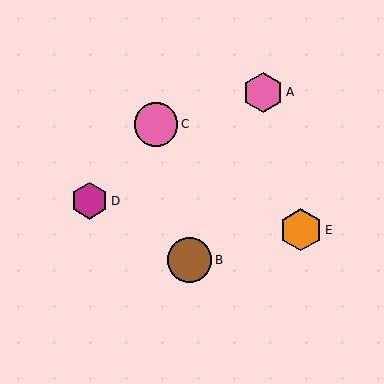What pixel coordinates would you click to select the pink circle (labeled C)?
Click at (156, 124) to select the pink circle C.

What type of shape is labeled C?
Shape C is a pink circle.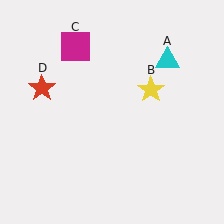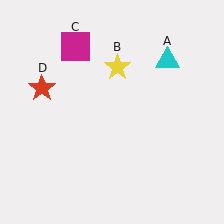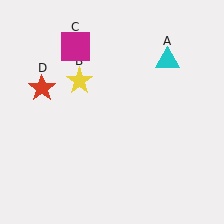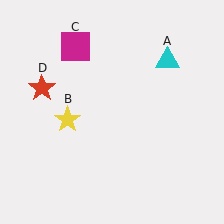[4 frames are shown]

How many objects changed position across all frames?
1 object changed position: yellow star (object B).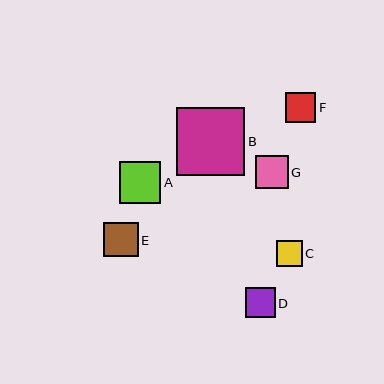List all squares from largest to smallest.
From largest to smallest: B, A, E, G, F, D, C.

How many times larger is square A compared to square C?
Square A is approximately 1.6 times the size of square C.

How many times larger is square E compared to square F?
Square E is approximately 1.1 times the size of square F.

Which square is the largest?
Square B is the largest with a size of approximately 68 pixels.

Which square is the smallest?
Square C is the smallest with a size of approximately 26 pixels.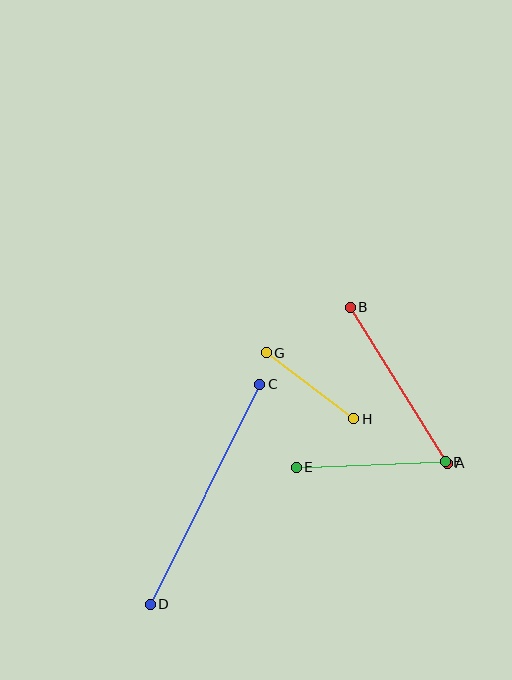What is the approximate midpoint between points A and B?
The midpoint is at approximately (399, 385) pixels.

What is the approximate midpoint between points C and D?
The midpoint is at approximately (205, 494) pixels.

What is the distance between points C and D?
The distance is approximately 246 pixels.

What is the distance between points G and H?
The distance is approximately 110 pixels.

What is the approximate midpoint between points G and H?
The midpoint is at approximately (310, 386) pixels.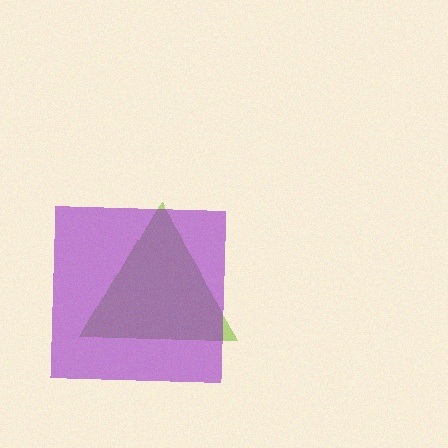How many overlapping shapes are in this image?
There are 2 overlapping shapes in the image.